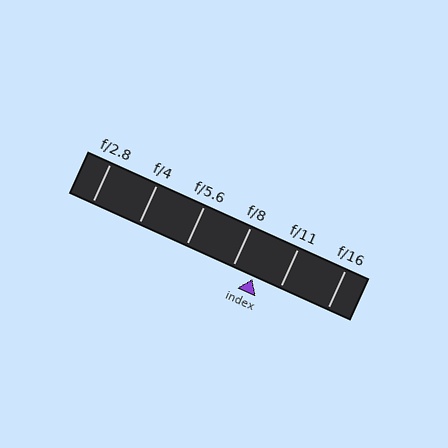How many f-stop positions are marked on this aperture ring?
There are 6 f-stop positions marked.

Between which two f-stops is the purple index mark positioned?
The index mark is between f/8 and f/11.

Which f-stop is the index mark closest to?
The index mark is closest to f/8.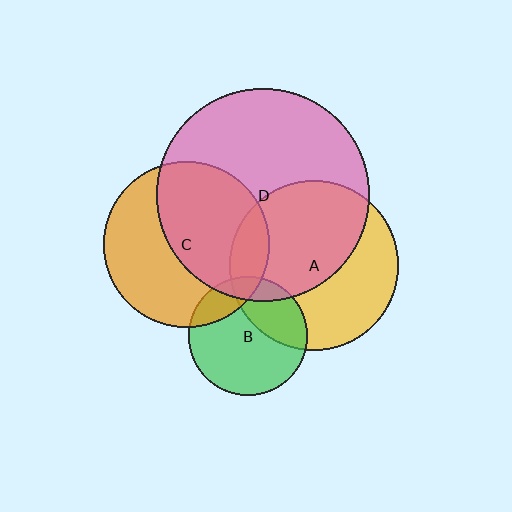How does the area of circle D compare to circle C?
Approximately 1.7 times.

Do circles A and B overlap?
Yes.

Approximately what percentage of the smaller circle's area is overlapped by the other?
Approximately 30%.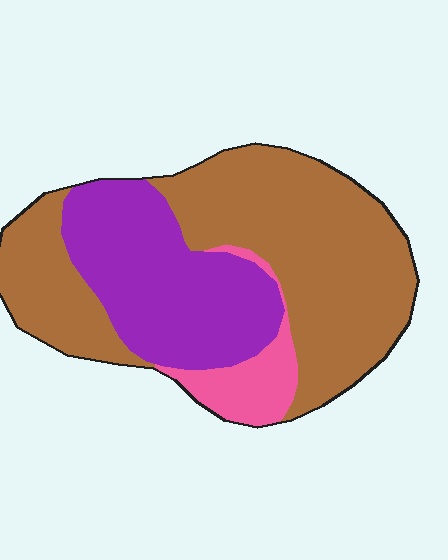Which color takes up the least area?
Pink, at roughly 10%.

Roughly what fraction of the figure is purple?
Purple covers 32% of the figure.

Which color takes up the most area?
Brown, at roughly 60%.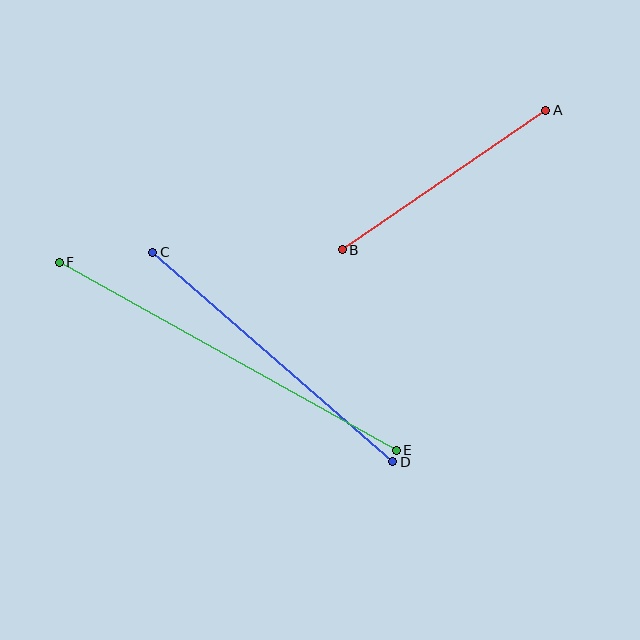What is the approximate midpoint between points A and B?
The midpoint is at approximately (444, 180) pixels.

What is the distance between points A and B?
The distance is approximately 247 pixels.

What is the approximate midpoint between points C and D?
The midpoint is at approximately (273, 357) pixels.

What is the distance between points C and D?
The distance is approximately 318 pixels.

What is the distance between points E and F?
The distance is approximately 386 pixels.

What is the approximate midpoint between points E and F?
The midpoint is at approximately (228, 356) pixels.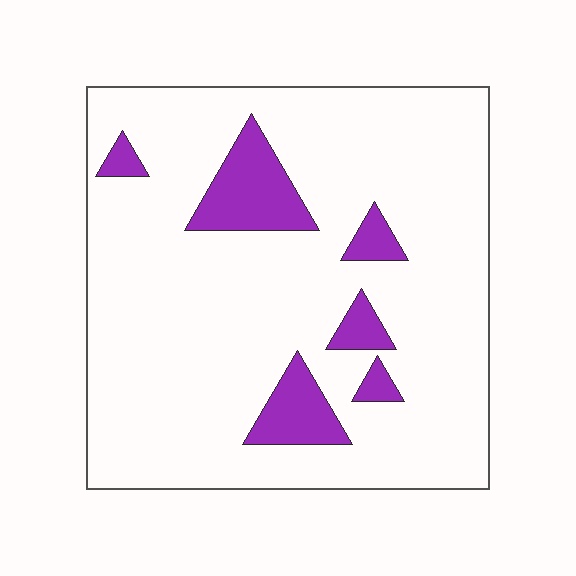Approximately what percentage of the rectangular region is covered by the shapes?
Approximately 10%.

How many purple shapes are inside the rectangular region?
6.